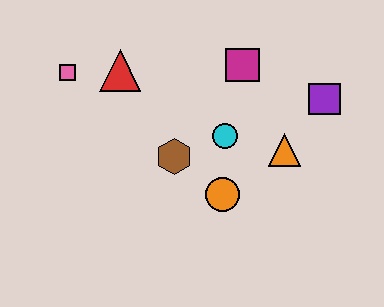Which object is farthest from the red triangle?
The purple square is farthest from the red triangle.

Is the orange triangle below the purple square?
Yes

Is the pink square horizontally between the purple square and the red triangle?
No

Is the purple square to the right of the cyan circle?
Yes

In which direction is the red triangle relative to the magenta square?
The red triangle is to the left of the magenta square.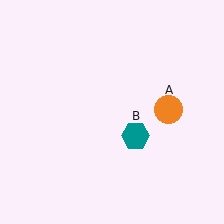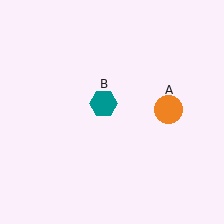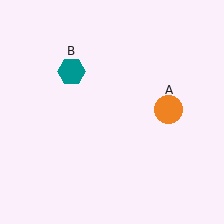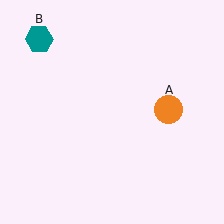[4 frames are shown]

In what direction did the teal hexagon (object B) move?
The teal hexagon (object B) moved up and to the left.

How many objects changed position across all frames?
1 object changed position: teal hexagon (object B).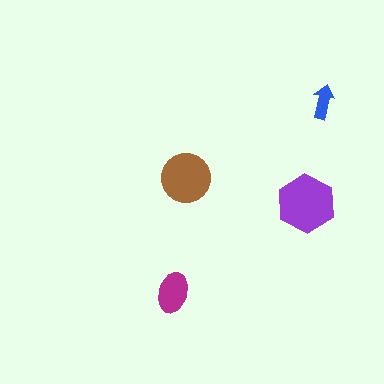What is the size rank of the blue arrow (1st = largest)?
4th.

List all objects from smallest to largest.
The blue arrow, the magenta ellipse, the brown circle, the purple hexagon.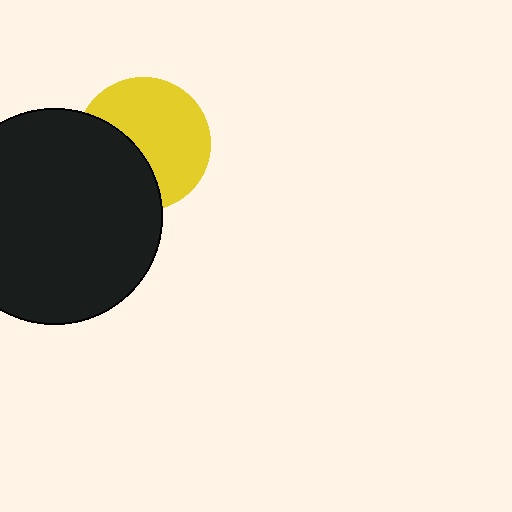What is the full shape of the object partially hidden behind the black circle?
The partially hidden object is a yellow circle.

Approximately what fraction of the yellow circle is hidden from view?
Roughly 38% of the yellow circle is hidden behind the black circle.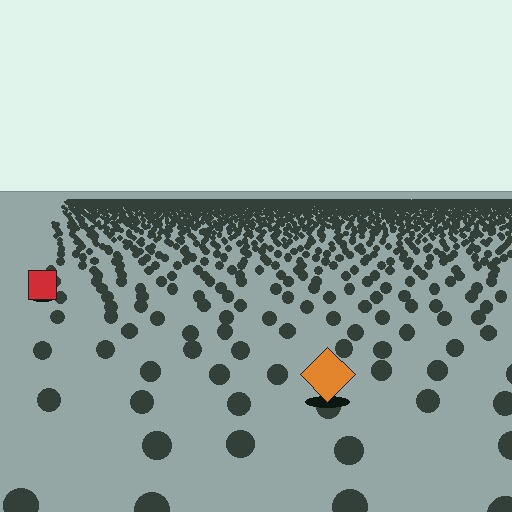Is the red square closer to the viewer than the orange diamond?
No. The orange diamond is closer — you can tell from the texture gradient: the ground texture is coarser near it.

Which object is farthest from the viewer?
The red square is farthest from the viewer. It appears smaller and the ground texture around it is denser.